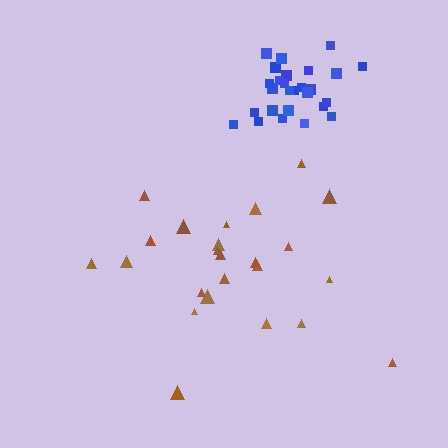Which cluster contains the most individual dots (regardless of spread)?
Blue (27).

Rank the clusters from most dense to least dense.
blue, brown.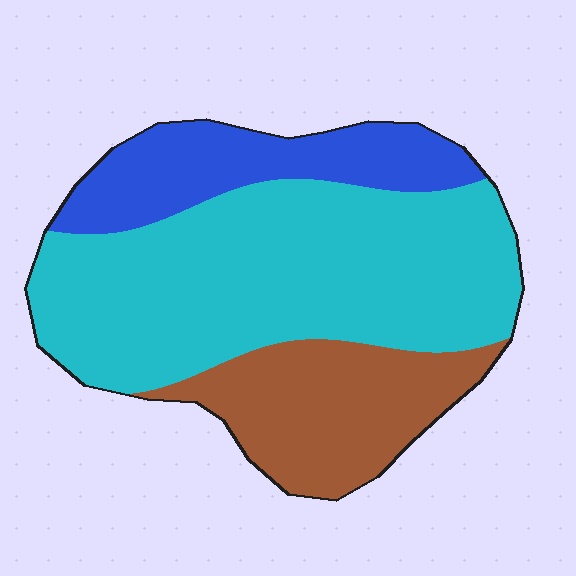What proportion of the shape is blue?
Blue covers about 20% of the shape.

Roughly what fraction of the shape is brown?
Brown takes up less than a quarter of the shape.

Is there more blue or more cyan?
Cyan.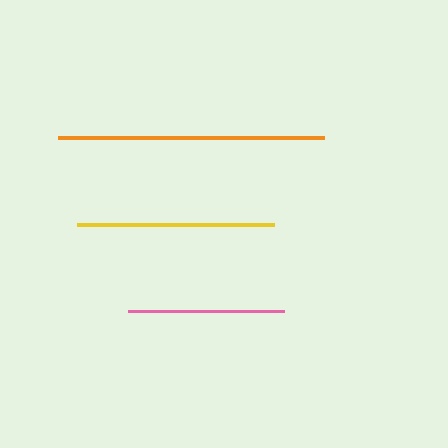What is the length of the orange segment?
The orange segment is approximately 266 pixels long.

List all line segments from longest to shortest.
From longest to shortest: orange, yellow, pink.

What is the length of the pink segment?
The pink segment is approximately 156 pixels long.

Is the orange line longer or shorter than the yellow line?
The orange line is longer than the yellow line.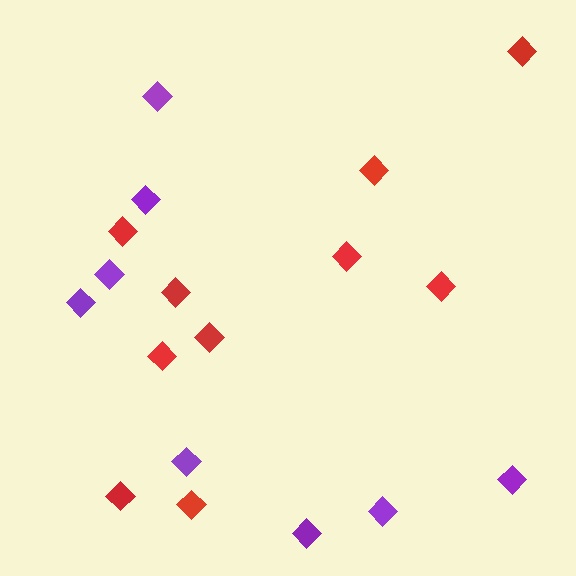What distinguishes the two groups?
There are 2 groups: one group of purple diamonds (8) and one group of red diamonds (10).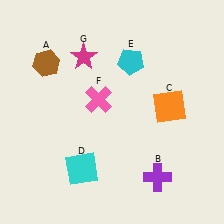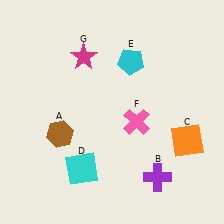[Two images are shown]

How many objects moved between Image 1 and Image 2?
3 objects moved between the two images.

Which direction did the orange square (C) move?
The orange square (C) moved down.